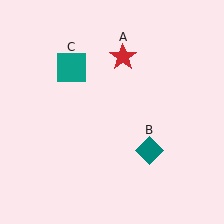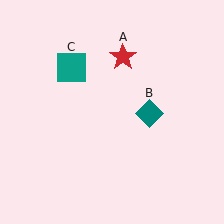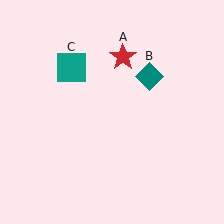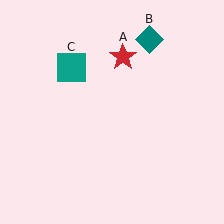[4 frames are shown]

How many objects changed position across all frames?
1 object changed position: teal diamond (object B).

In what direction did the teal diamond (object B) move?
The teal diamond (object B) moved up.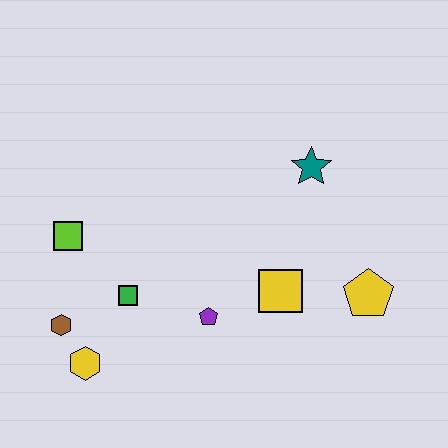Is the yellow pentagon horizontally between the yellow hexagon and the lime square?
No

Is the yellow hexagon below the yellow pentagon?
Yes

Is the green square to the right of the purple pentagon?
No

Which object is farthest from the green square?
The yellow pentagon is farthest from the green square.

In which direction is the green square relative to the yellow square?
The green square is to the left of the yellow square.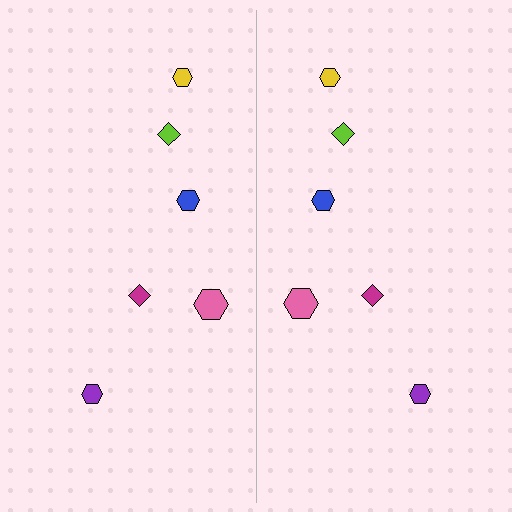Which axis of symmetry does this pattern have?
The pattern has a vertical axis of symmetry running through the center of the image.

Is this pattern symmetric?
Yes, this pattern has bilateral (reflection) symmetry.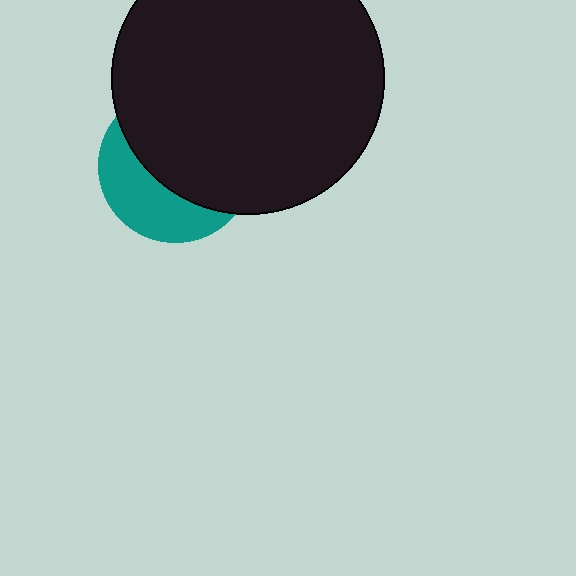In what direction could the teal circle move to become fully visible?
The teal circle could move down. That would shift it out from behind the black circle entirely.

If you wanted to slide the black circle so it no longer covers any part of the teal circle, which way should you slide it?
Slide it up — that is the most direct way to separate the two shapes.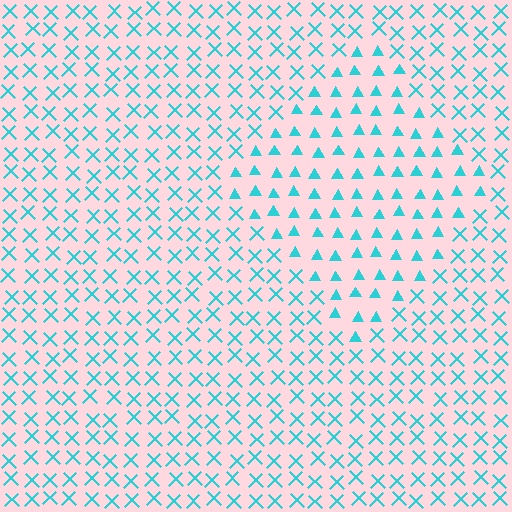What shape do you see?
I see a diamond.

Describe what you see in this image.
The image is filled with small cyan elements arranged in a uniform grid. A diamond-shaped region contains triangles, while the surrounding area contains X marks. The boundary is defined purely by the change in element shape.